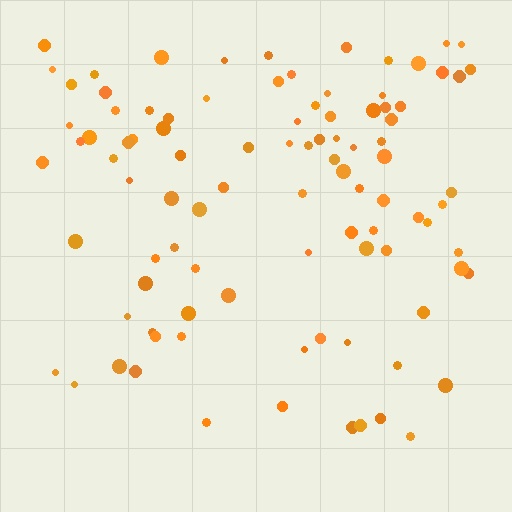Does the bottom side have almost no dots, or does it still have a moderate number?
Still a moderate number, just noticeably fewer than the top.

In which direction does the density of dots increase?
From bottom to top, with the top side densest.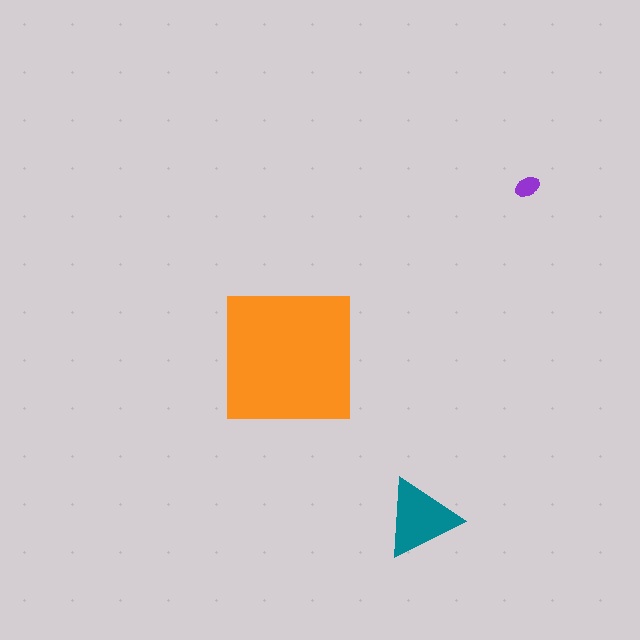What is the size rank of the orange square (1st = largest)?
1st.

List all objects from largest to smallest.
The orange square, the teal triangle, the purple ellipse.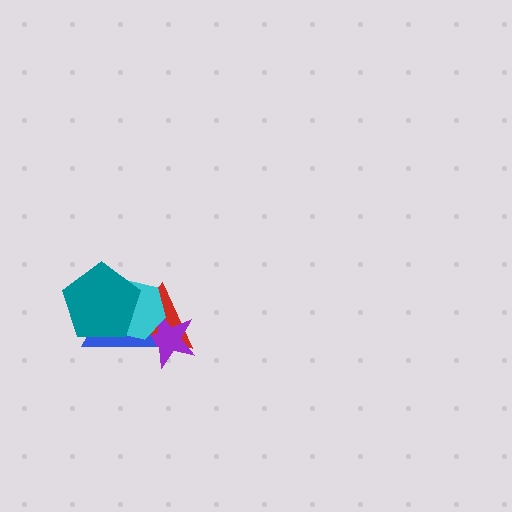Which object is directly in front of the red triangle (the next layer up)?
The purple star is directly in front of the red triangle.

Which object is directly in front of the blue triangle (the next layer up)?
The cyan hexagon is directly in front of the blue triangle.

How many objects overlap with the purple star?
3 objects overlap with the purple star.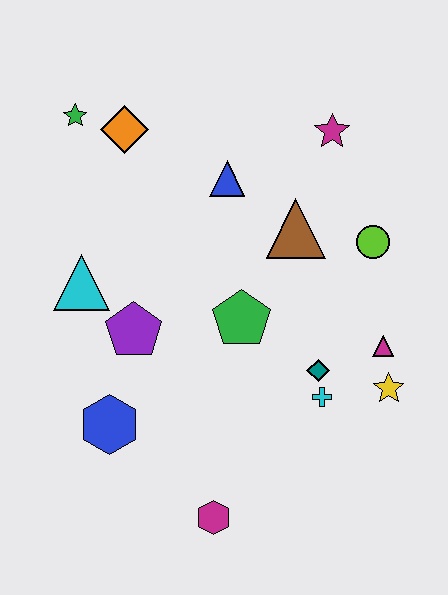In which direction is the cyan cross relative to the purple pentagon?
The cyan cross is to the right of the purple pentagon.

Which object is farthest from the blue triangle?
The magenta hexagon is farthest from the blue triangle.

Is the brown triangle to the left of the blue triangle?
No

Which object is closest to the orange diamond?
The green star is closest to the orange diamond.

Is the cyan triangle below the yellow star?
No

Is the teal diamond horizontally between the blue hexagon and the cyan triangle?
No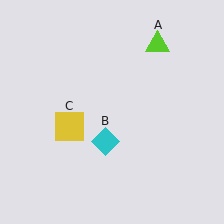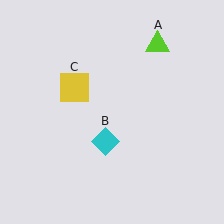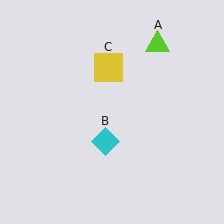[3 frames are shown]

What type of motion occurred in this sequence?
The yellow square (object C) rotated clockwise around the center of the scene.